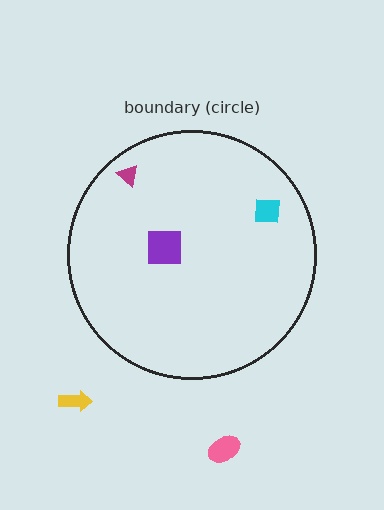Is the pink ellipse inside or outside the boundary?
Outside.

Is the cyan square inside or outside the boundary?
Inside.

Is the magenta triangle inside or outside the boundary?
Inside.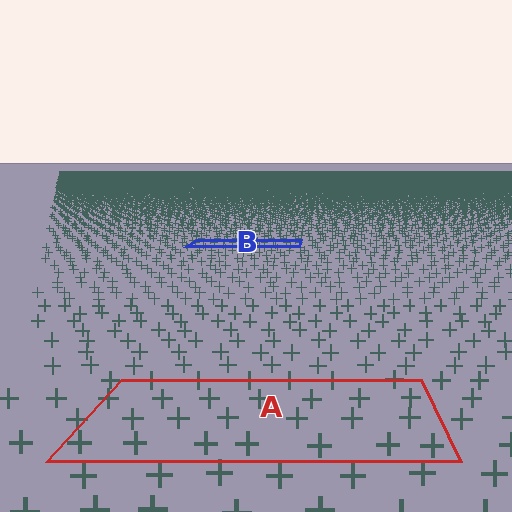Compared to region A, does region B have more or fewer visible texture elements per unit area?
Region B has more texture elements per unit area — they are packed more densely because it is farther away.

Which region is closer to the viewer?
Region A is closer. The texture elements there are larger and more spread out.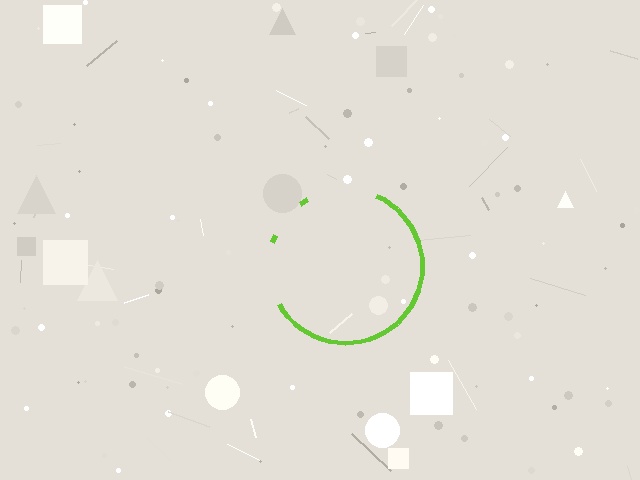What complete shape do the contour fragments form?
The contour fragments form a circle.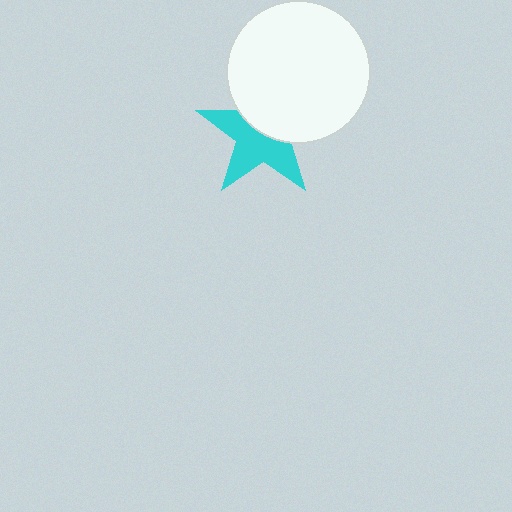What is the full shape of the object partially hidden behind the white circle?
The partially hidden object is a cyan star.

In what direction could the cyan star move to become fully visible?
The cyan star could move down. That would shift it out from behind the white circle entirely.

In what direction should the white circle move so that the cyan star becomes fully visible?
The white circle should move up. That is the shortest direction to clear the overlap and leave the cyan star fully visible.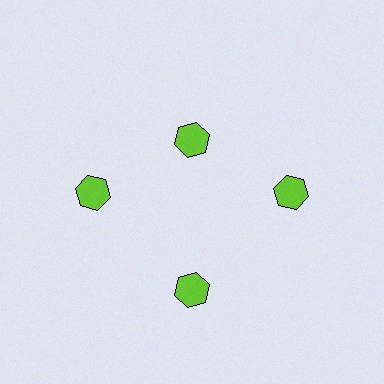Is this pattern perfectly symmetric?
No. The 4 lime hexagons are arranged in a ring, but one element near the 12 o'clock position is pulled inward toward the center, breaking the 4-fold rotational symmetry.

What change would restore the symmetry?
The symmetry would be restored by moving it outward, back onto the ring so that all 4 hexagons sit at equal angles and equal distance from the center.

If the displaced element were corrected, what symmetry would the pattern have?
It would have 4-fold rotational symmetry — the pattern would map onto itself every 90 degrees.